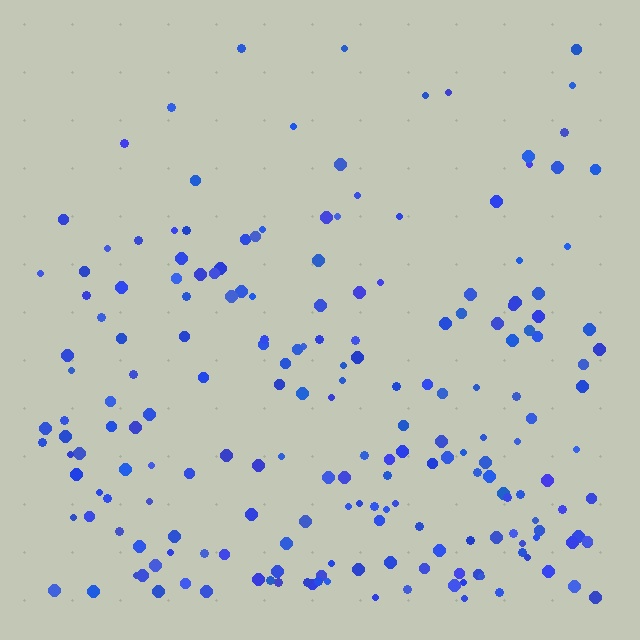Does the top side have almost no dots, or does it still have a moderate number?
Still a moderate number, just noticeably fewer than the bottom.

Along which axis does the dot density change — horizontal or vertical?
Vertical.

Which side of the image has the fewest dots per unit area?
The top.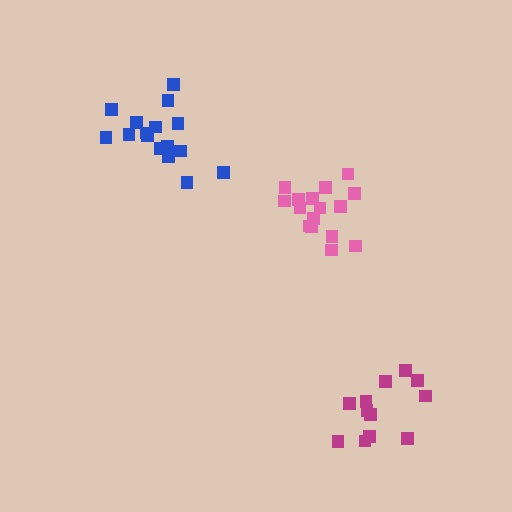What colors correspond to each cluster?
The clusters are colored: blue, magenta, pink.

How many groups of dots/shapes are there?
There are 3 groups.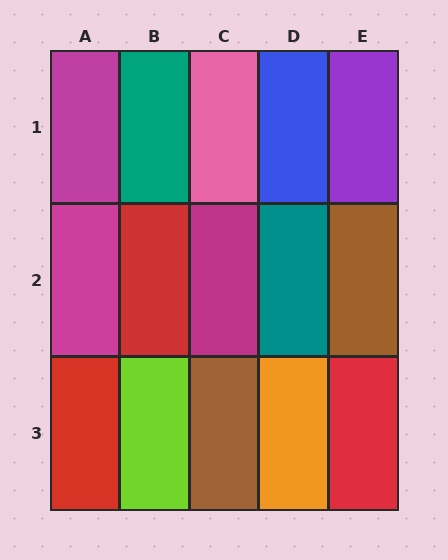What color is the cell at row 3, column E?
Red.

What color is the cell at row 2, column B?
Red.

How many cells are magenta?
3 cells are magenta.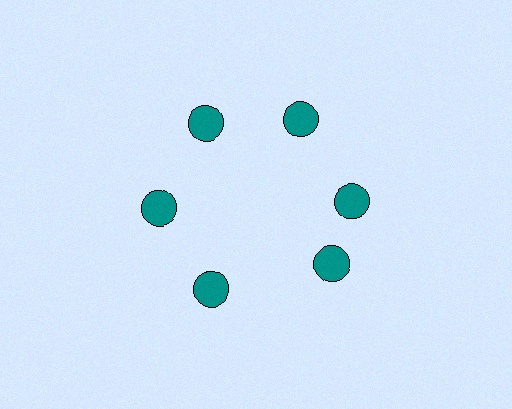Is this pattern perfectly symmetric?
No. The 6 teal circles are arranged in a ring, but one element near the 5 o'clock position is rotated out of alignment along the ring, breaking the 6-fold rotational symmetry.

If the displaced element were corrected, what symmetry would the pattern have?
It would have 6-fold rotational symmetry — the pattern would map onto itself every 60 degrees.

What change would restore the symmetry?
The symmetry would be restored by rotating it back into even spacing with its neighbors so that all 6 circles sit at equal angles and equal distance from the center.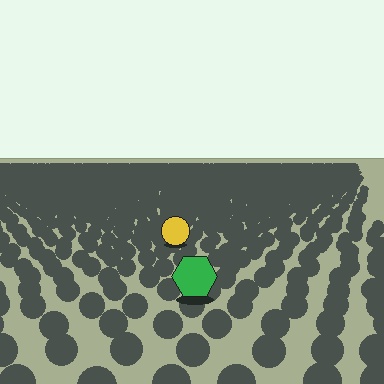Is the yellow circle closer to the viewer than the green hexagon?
No. The green hexagon is closer — you can tell from the texture gradient: the ground texture is coarser near it.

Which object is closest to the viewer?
The green hexagon is closest. The texture marks near it are larger and more spread out.